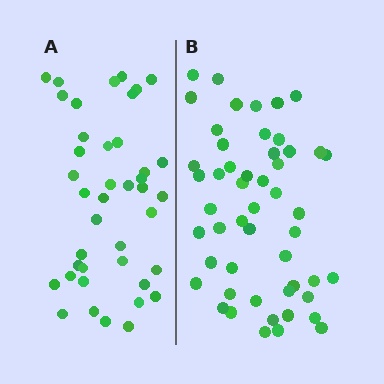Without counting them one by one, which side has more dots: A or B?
Region B (the right region) has more dots.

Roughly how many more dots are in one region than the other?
Region B has roughly 10 or so more dots than region A.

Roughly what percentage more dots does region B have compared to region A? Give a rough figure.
About 25% more.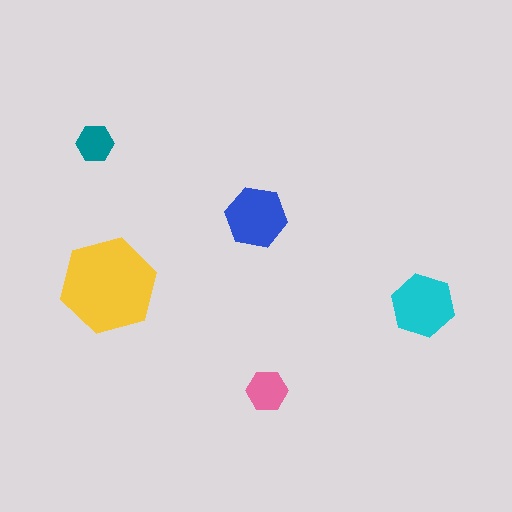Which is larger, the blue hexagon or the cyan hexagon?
The cyan one.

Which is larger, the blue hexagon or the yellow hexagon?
The yellow one.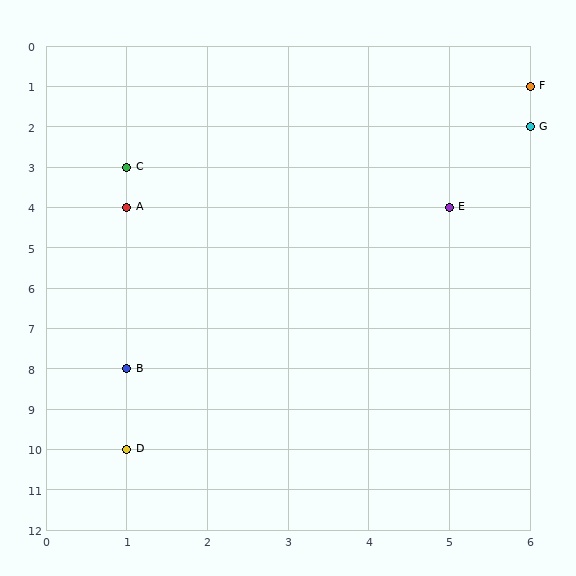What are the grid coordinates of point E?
Point E is at grid coordinates (5, 4).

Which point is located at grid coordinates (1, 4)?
Point A is at (1, 4).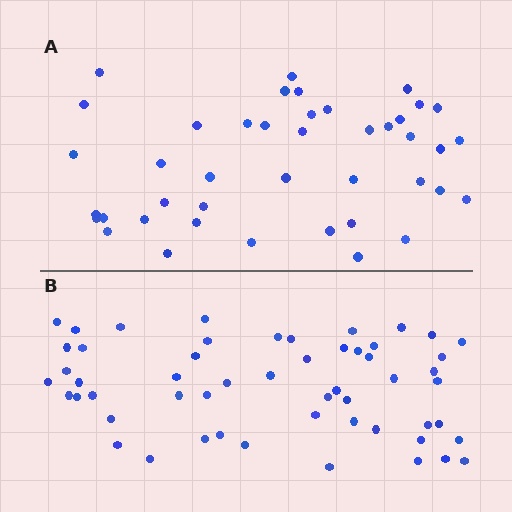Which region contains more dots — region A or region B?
Region B (the bottom region) has more dots.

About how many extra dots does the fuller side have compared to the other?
Region B has roughly 12 or so more dots than region A.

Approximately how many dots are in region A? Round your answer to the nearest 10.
About 40 dots. (The exact count is 42, which rounds to 40.)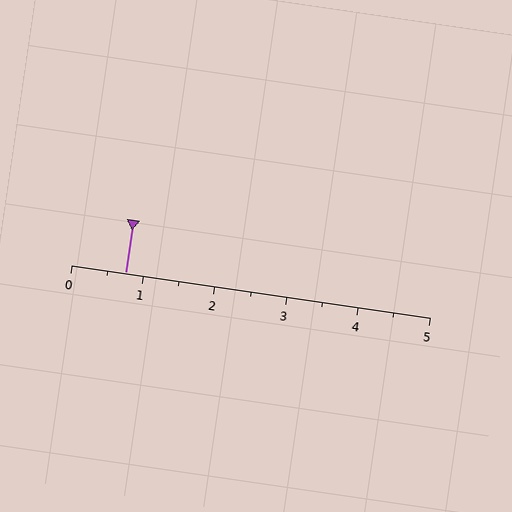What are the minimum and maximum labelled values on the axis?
The axis runs from 0 to 5.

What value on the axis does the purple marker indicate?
The marker indicates approximately 0.8.